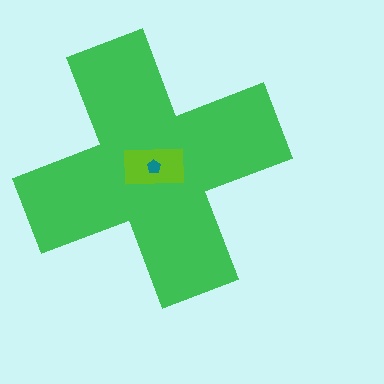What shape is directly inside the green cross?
The lime rectangle.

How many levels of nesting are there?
3.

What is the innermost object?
The teal pentagon.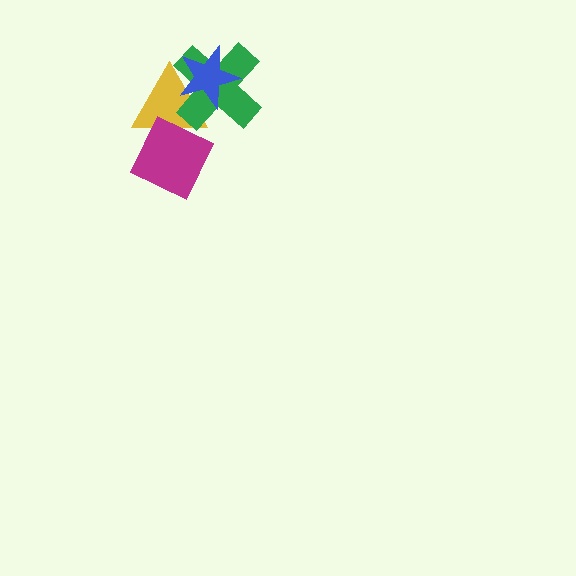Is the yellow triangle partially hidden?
Yes, it is partially covered by another shape.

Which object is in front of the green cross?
The blue star is in front of the green cross.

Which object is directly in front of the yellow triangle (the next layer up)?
The green cross is directly in front of the yellow triangle.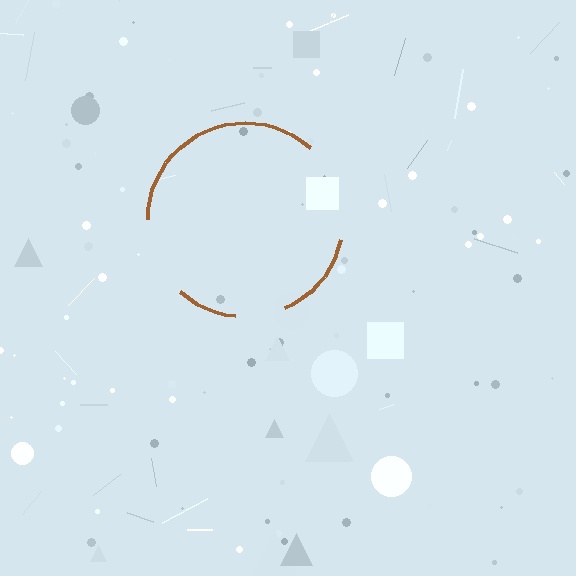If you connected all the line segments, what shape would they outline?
They would outline a circle.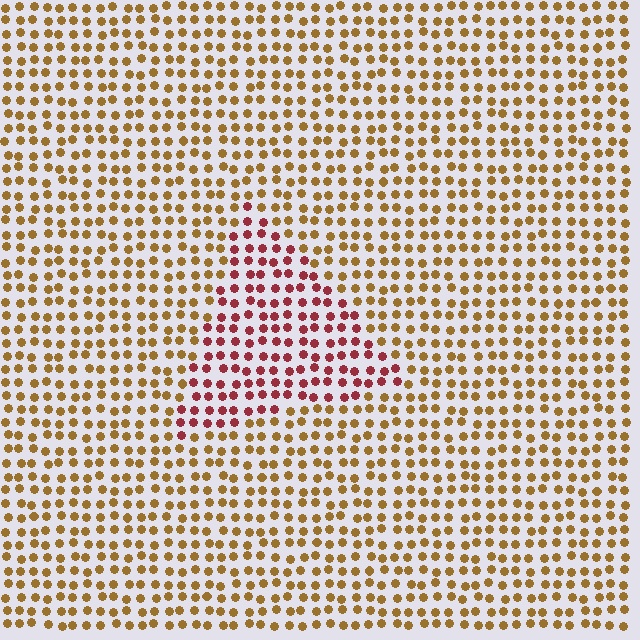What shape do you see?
I see a triangle.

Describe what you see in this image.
The image is filled with small brown elements in a uniform arrangement. A triangle-shaped region is visible where the elements are tinted to a slightly different hue, forming a subtle color boundary.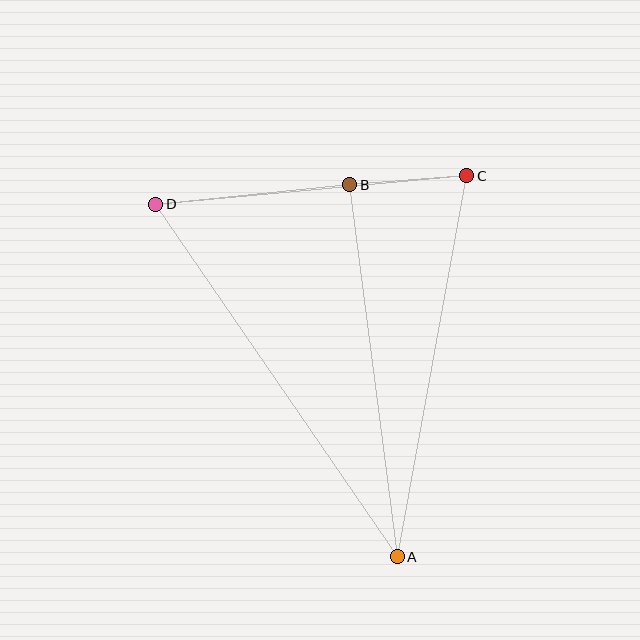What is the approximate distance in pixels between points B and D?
The distance between B and D is approximately 195 pixels.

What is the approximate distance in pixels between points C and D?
The distance between C and D is approximately 312 pixels.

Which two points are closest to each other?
Points B and C are closest to each other.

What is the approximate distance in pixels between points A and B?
The distance between A and B is approximately 375 pixels.